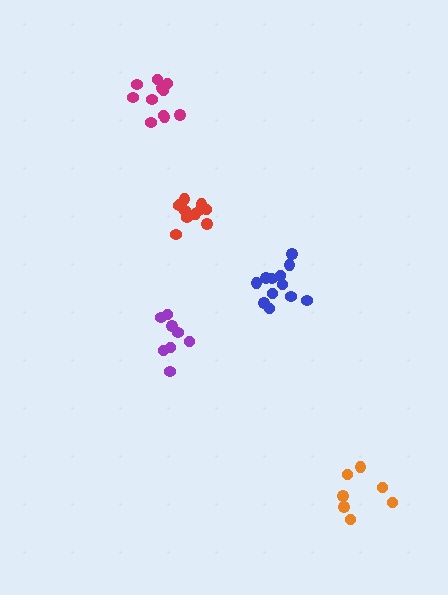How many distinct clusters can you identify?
There are 5 distinct clusters.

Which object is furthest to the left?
The magenta cluster is leftmost.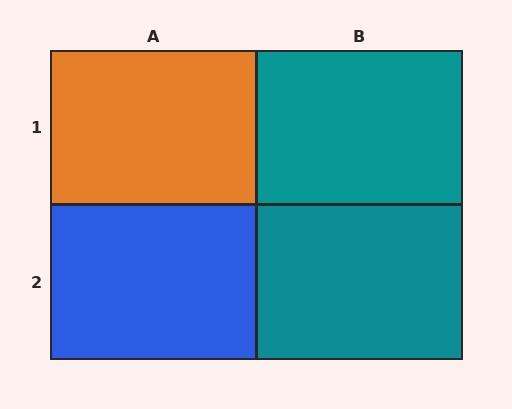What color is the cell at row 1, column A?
Orange.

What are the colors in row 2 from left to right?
Blue, teal.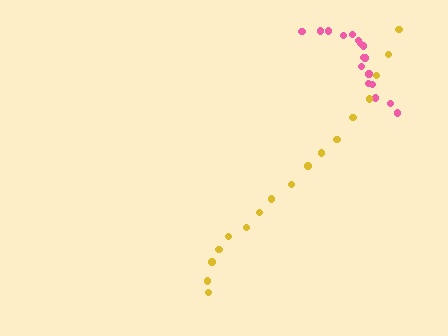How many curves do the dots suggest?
There are 2 distinct paths.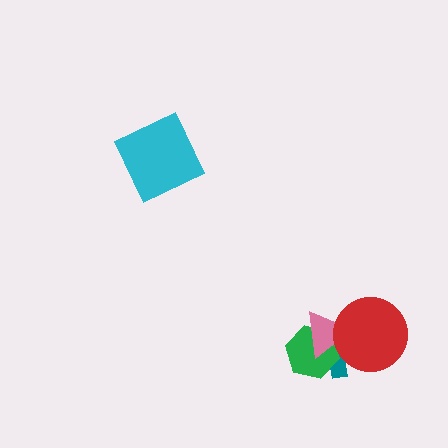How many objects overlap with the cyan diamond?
0 objects overlap with the cyan diamond.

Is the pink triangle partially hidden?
Yes, it is partially covered by another shape.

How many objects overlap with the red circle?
2 objects overlap with the red circle.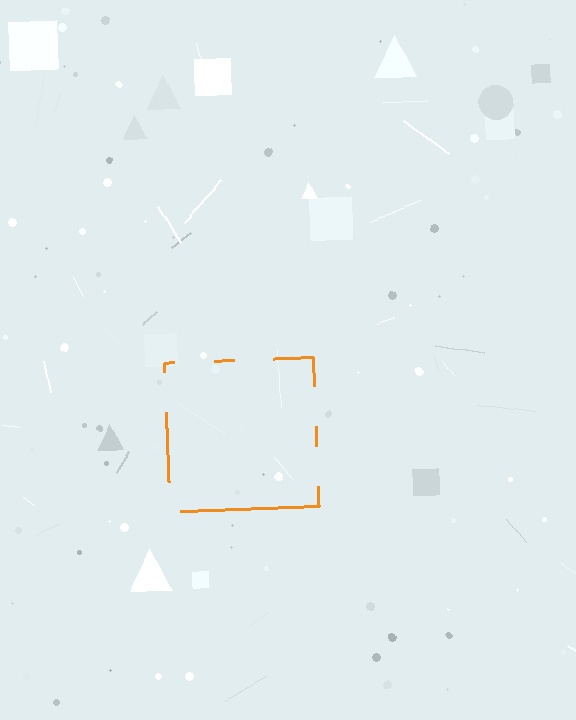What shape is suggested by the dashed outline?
The dashed outline suggests a square.